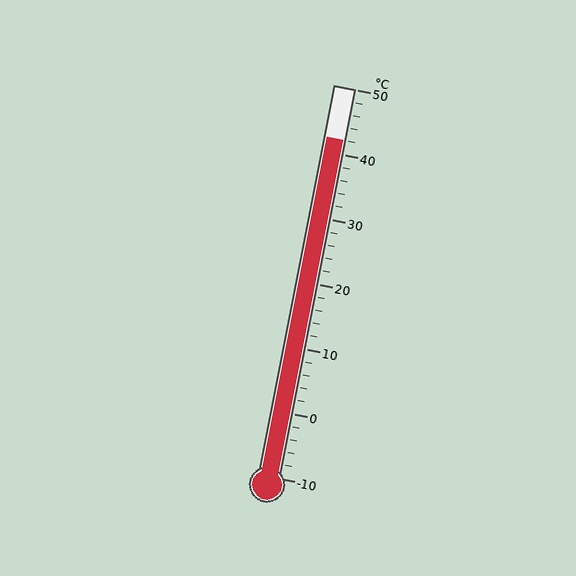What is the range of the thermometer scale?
The thermometer scale ranges from -10°C to 50°C.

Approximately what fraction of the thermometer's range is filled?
The thermometer is filled to approximately 85% of its range.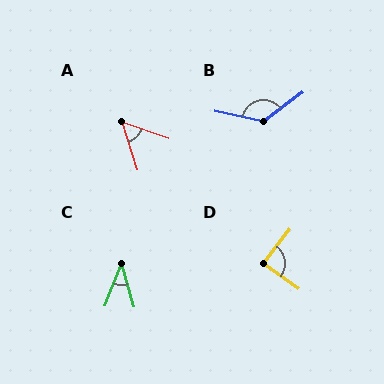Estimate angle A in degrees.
Approximately 52 degrees.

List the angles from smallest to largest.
C (37°), A (52°), D (89°), B (131°).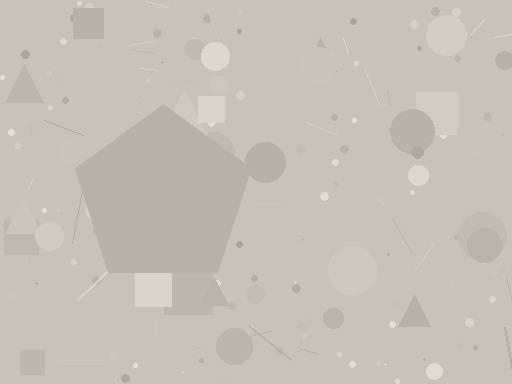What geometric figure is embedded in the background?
A pentagon is embedded in the background.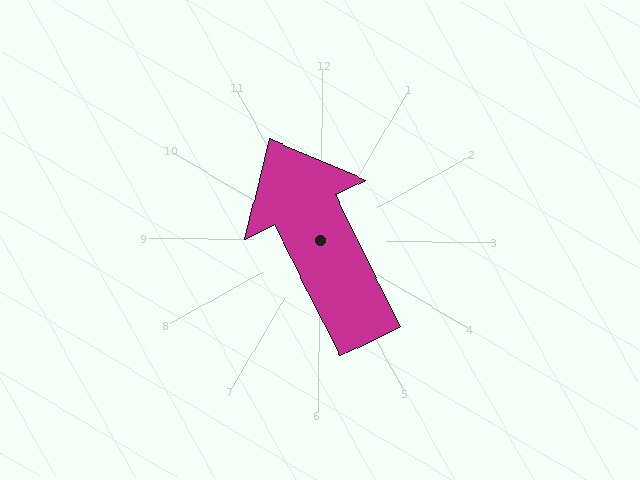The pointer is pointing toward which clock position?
Roughly 11 o'clock.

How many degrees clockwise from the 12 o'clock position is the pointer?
Approximately 333 degrees.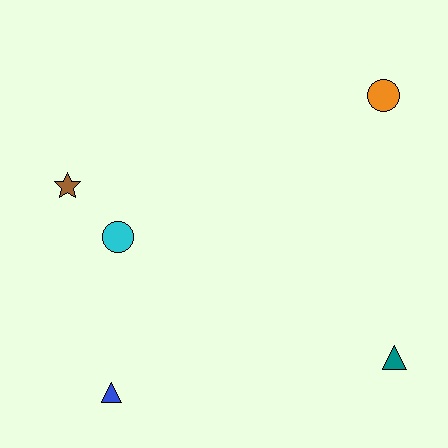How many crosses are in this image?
There are no crosses.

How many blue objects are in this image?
There is 1 blue object.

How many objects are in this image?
There are 5 objects.